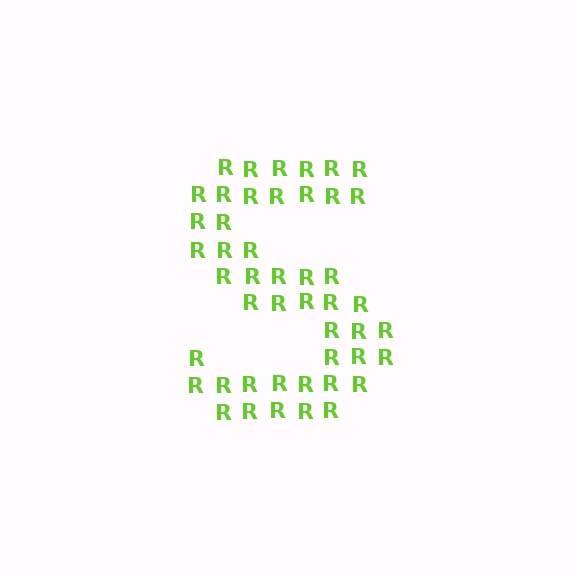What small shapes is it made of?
It is made of small letter R's.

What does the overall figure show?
The overall figure shows the letter S.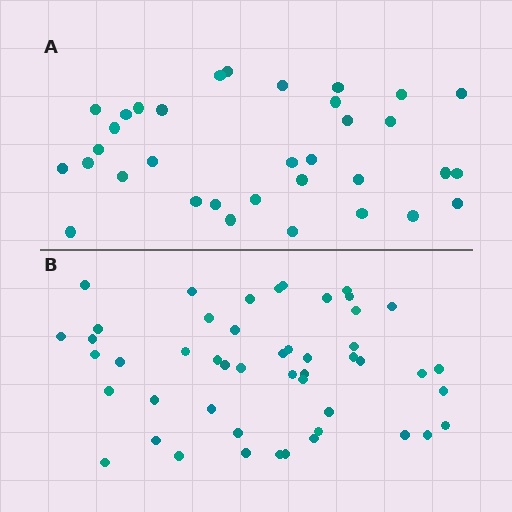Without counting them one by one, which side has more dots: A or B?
Region B (the bottom region) has more dots.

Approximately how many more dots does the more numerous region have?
Region B has approximately 15 more dots than region A.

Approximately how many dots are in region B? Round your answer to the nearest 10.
About 50 dots. (The exact count is 49, which rounds to 50.)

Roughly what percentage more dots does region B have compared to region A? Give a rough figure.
About 45% more.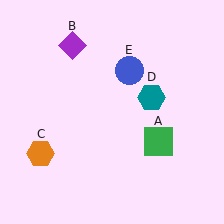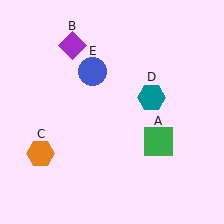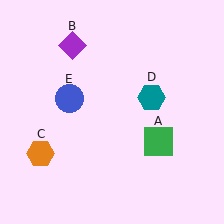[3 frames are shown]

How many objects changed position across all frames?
1 object changed position: blue circle (object E).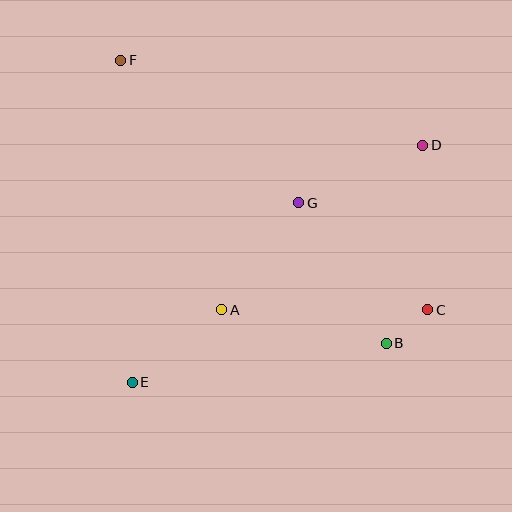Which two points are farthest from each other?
Points C and F are farthest from each other.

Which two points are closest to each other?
Points B and C are closest to each other.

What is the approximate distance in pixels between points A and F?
The distance between A and F is approximately 269 pixels.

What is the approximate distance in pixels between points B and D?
The distance between B and D is approximately 201 pixels.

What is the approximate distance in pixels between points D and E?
The distance between D and E is approximately 375 pixels.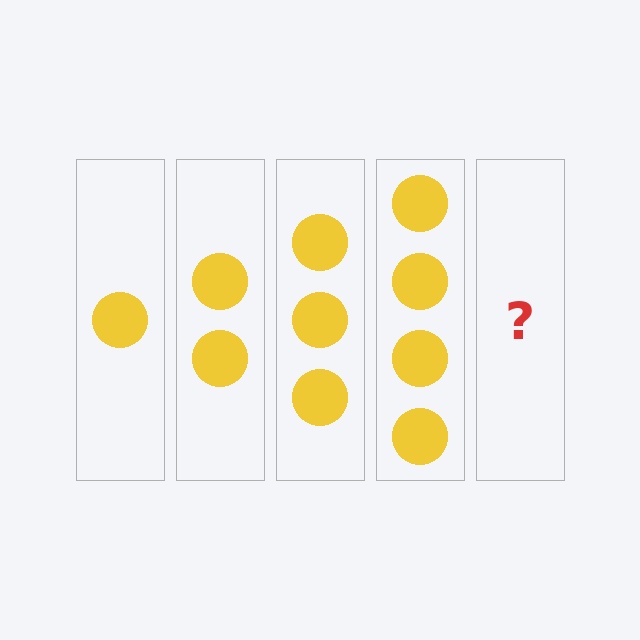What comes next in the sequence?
The next element should be 5 circles.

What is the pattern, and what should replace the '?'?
The pattern is that each step adds one more circle. The '?' should be 5 circles.